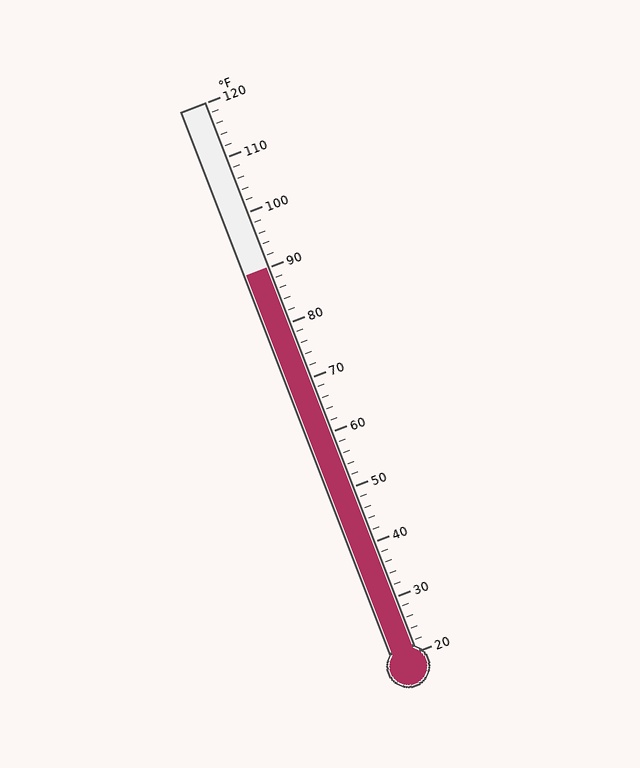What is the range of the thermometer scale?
The thermometer scale ranges from 20°F to 120°F.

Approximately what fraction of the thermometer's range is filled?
The thermometer is filled to approximately 70% of its range.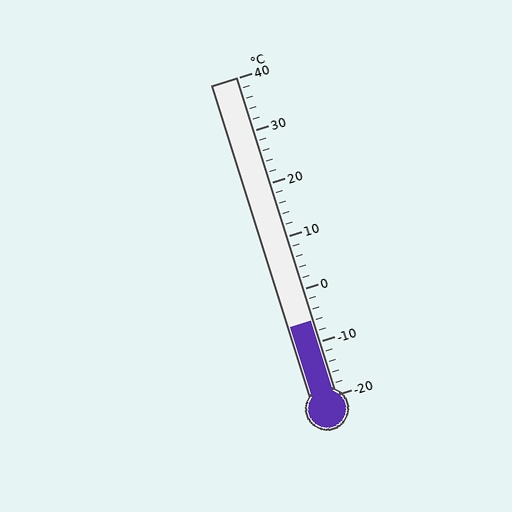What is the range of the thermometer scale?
The thermometer scale ranges from -20°C to 40°C.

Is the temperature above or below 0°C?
The temperature is below 0°C.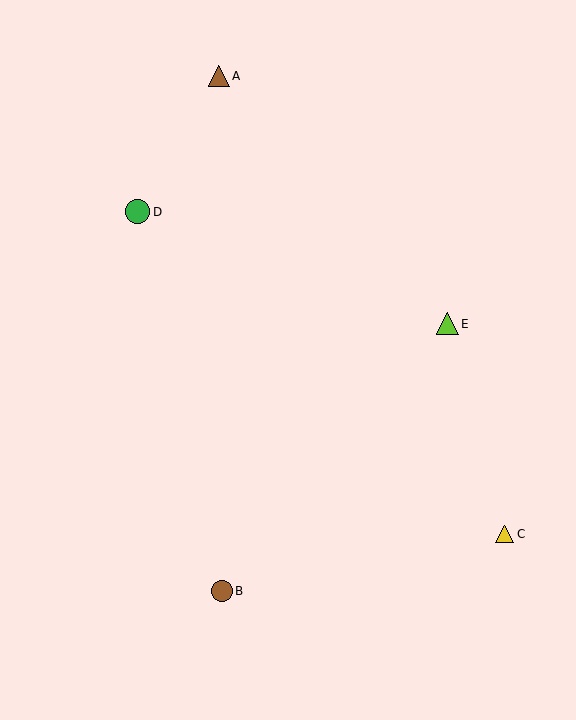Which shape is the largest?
The green circle (labeled D) is the largest.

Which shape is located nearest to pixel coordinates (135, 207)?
The green circle (labeled D) at (138, 212) is nearest to that location.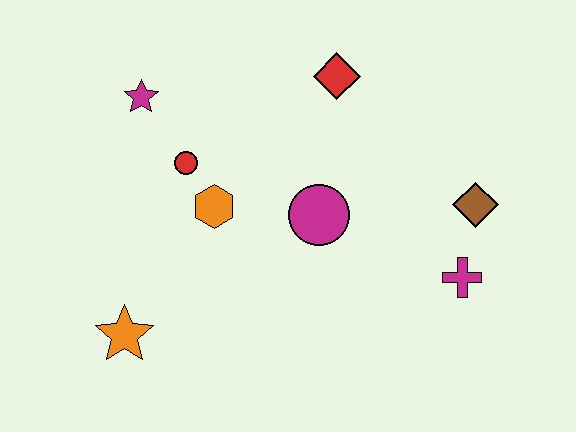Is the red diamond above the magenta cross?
Yes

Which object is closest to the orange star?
The orange hexagon is closest to the orange star.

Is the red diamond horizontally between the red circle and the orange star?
No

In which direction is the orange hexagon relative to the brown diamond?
The orange hexagon is to the left of the brown diamond.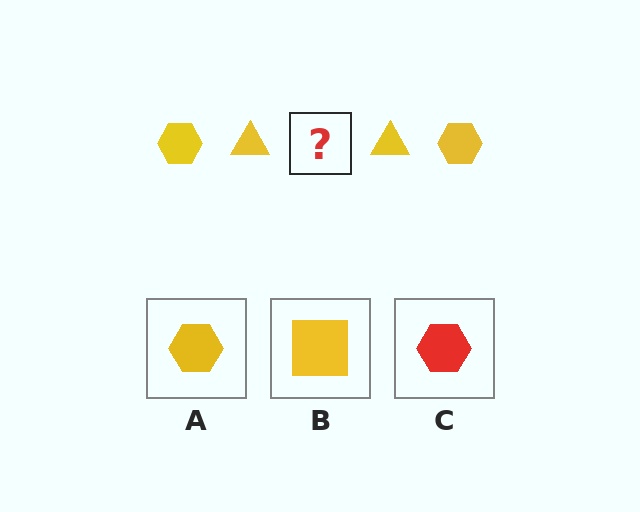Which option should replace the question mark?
Option A.